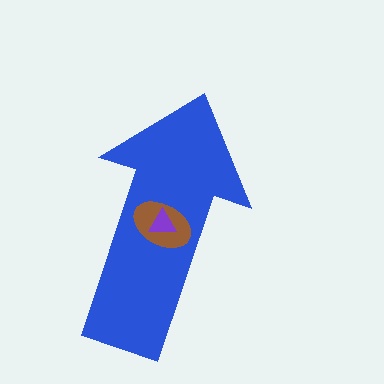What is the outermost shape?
The blue arrow.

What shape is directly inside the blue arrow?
The brown ellipse.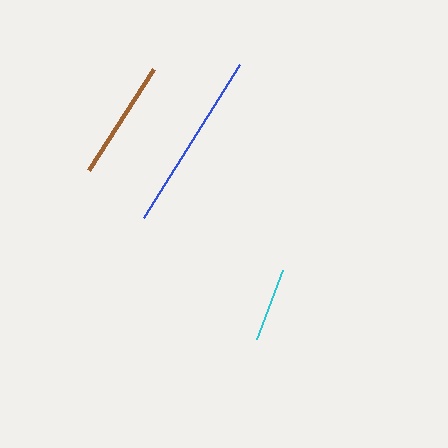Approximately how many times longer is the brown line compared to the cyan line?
The brown line is approximately 1.7 times the length of the cyan line.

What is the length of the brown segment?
The brown segment is approximately 120 pixels long.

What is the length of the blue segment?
The blue segment is approximately 181 pixels long.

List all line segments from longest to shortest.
From longest to shortest: blue, brown, cyan.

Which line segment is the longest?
The blue line is the longest at approximately 181 pixels.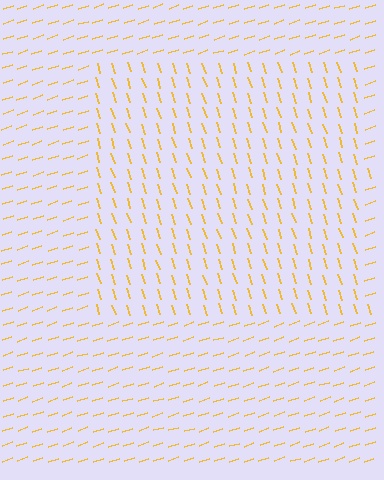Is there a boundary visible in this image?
Yes, there is a texture boundary formed by a change in line orientation.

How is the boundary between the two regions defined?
The boundary is defined purely by a change in line orientation (approximately 89 degrees difference). All lines are the same color and thickness.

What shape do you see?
I see a rectangle.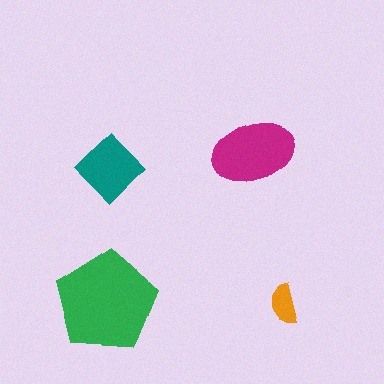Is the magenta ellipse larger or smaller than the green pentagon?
Smaller.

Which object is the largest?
The green pentagon.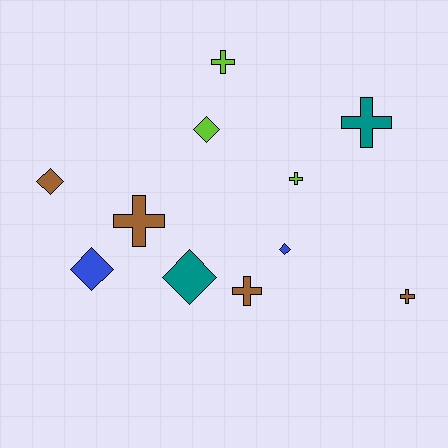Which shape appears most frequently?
Cross, with 6 objects.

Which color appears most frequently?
Brown, with 4 objects.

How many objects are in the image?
There are 11 objects.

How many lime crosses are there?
There are 2 lime crosses.